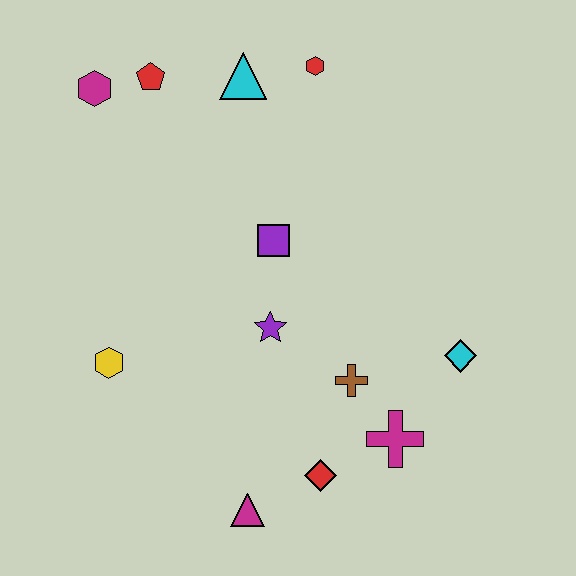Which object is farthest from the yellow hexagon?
The red hexagon is farthest from the yellow hexagon.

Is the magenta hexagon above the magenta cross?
Yes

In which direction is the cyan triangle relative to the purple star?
The cyan triangle is above the purple star.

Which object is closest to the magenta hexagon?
The red pentagon is closest to the magenta hexagon.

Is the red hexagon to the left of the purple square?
No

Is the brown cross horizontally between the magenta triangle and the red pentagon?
No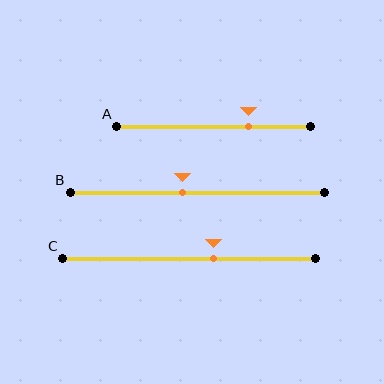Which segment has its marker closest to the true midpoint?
Segment B has its marker closest to the true midpoint.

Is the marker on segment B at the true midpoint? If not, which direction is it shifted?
No, the marker on segment B is shifted to the left by about 6% of the segment length.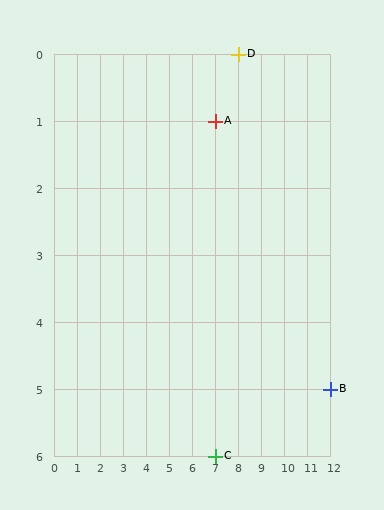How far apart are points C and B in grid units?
Points C and B are 5 columns and 1 row apart (about 5.1 grid units diagonally).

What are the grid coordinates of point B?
Point B is at grid coordinates (12, 5).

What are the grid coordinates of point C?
Point C is at grid coordinates (7, 6).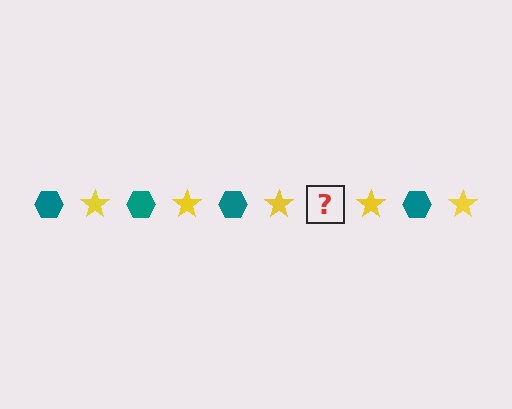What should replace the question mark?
The question mark should be replaced with a teal hexagon.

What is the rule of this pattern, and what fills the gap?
The rule is that the pattern alternates between teal hexagon and yellow star. The gap should be filled with a teal hexagon.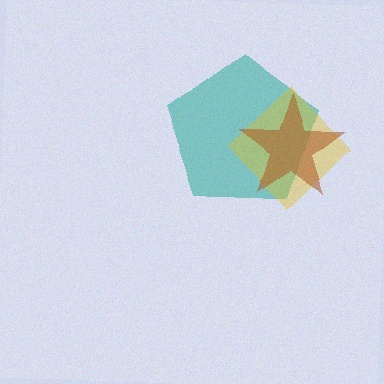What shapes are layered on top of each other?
The layered shapes are: a teal pentagon, a yellow diamond, a brown star.